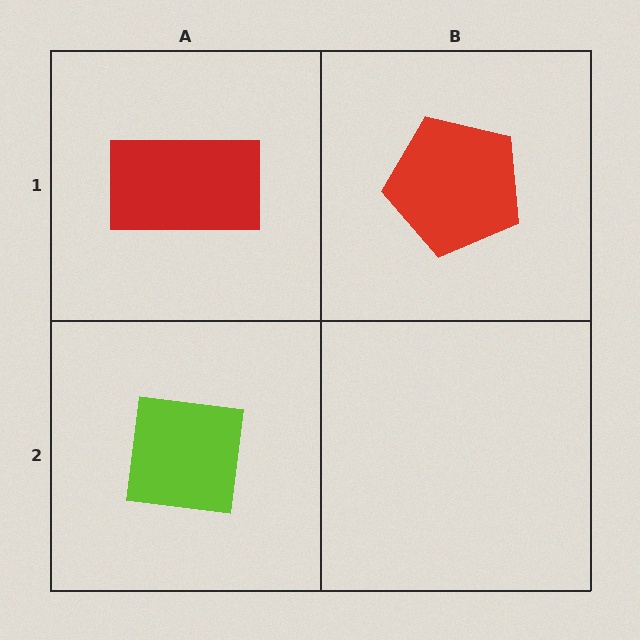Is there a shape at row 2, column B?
No, that cell is empty.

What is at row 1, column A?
A red rectangle.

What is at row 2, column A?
A lime square.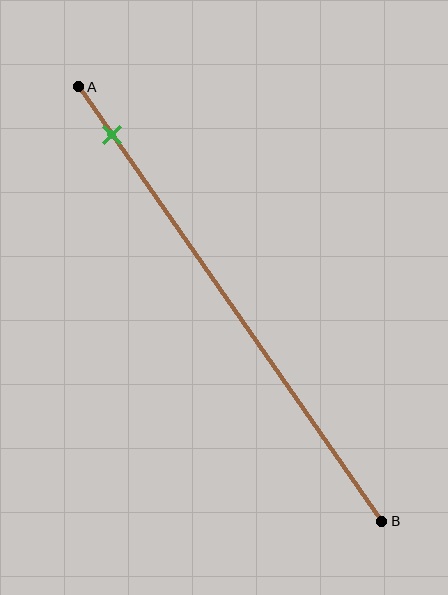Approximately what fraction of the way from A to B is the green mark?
The green mark is approximately 10% of the way from A to B.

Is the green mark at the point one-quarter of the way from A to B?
No, the mark is at about 10% from A, not at the 25% one-quarter point.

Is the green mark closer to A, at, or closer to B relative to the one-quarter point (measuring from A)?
The green mark is closer to point A than the one-quarter point of segment AB.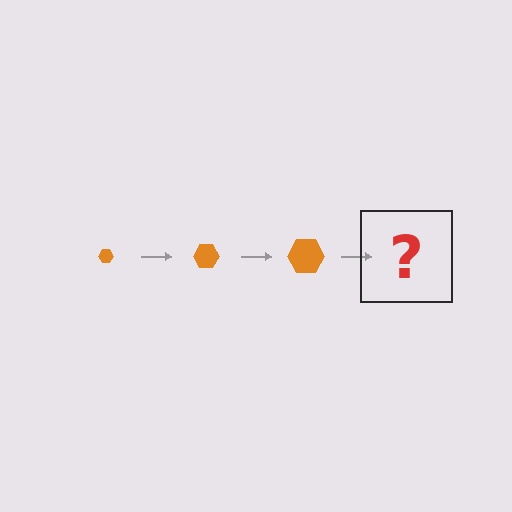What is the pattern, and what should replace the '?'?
The pattern is that the hexagon gets progressively larger each step. The '?' should be an orange hexagon, larger than the previous one.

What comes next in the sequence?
The next element should be an orange hexagon, larger than the previous one.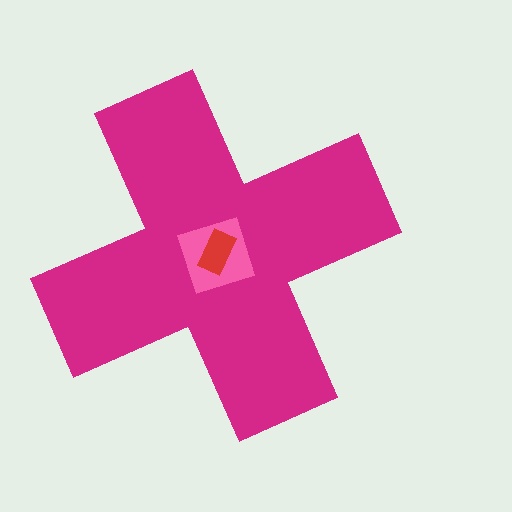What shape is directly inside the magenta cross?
The pink diamond.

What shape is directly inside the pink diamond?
The red rectangle.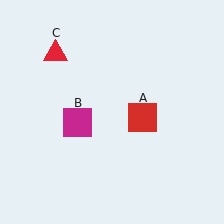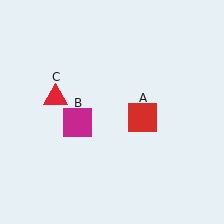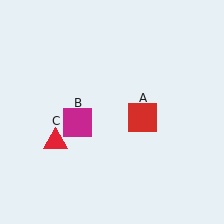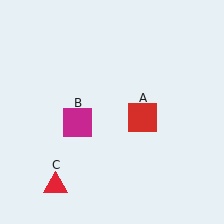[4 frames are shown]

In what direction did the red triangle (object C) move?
The red triangle (object C) moved down.